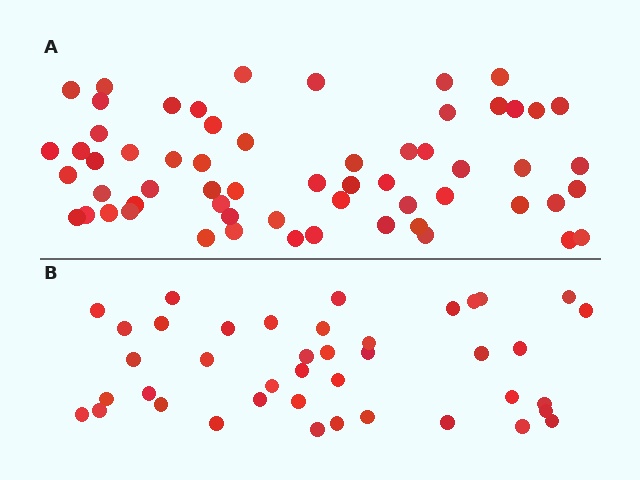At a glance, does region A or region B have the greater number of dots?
Region A (the top region) has more dots.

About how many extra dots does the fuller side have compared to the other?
Region A has approximately 20 more dots than region B.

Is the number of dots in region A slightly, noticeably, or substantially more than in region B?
Region A has substantially more. The ratio is roughly 1.5 to 1.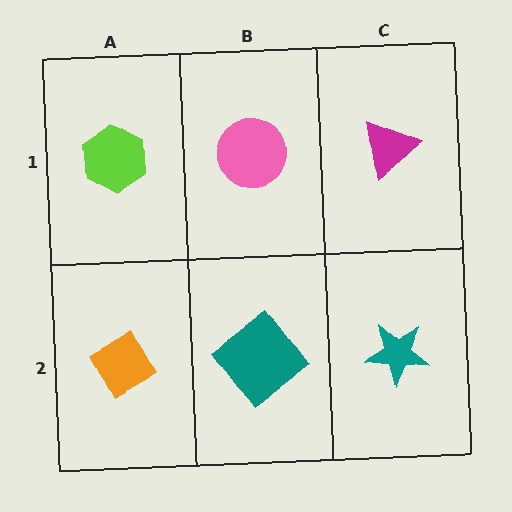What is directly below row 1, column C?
A teal star.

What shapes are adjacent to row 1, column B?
A teal diamond (row 2, column B), a lime hexagon (row 1, column A), a magenta triangle (row 1, column C).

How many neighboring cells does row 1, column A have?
2.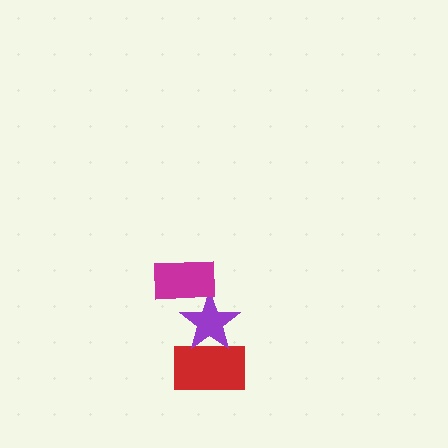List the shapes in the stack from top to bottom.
From top to bottom: the magenta rectangle, the purple star, the red rectangle.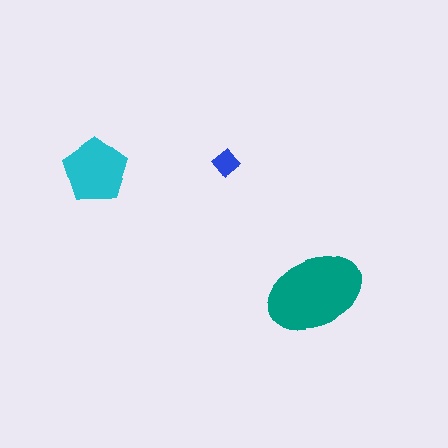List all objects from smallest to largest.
The blue diamond, the cyan pentagon, the teal ellipse.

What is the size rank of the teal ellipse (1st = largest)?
1st.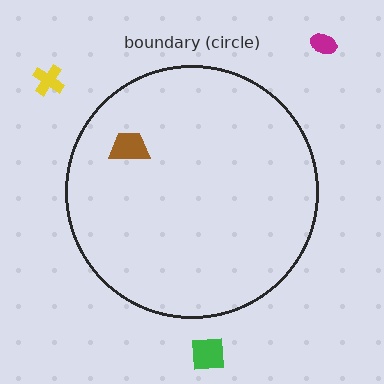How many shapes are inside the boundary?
1 inside, 3 outside.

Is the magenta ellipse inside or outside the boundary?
Outside.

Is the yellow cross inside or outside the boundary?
Outside.